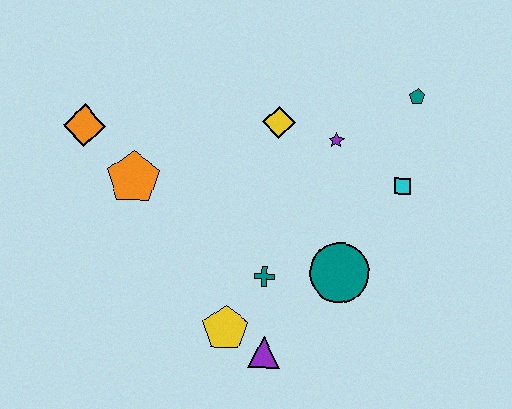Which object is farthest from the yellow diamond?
The purple triangle is farthest from the yellow diamond.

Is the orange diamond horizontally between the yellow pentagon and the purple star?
No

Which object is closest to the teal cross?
The yellow pentagon is closest to the teal cross.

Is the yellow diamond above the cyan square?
Yes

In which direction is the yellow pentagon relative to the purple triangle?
The yellow pentagon is to the left of the purple triangle.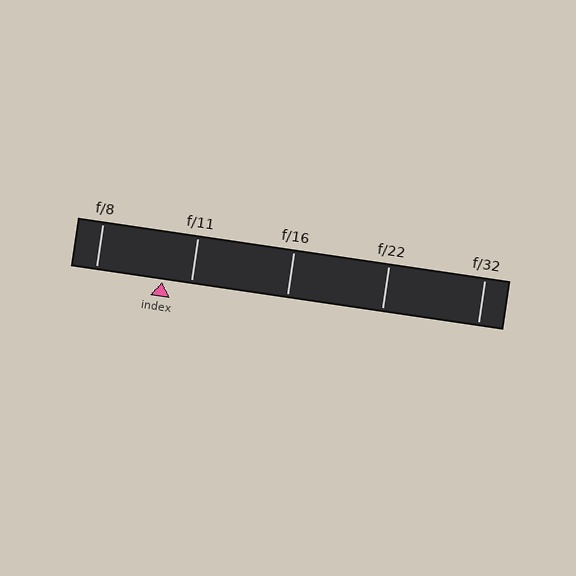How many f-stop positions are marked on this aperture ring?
There are 5 f-stop positions marked.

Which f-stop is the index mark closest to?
The index mark is closest to f/11.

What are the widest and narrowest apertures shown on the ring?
The widest aperture shown is f/8 and the narrowest is f/32.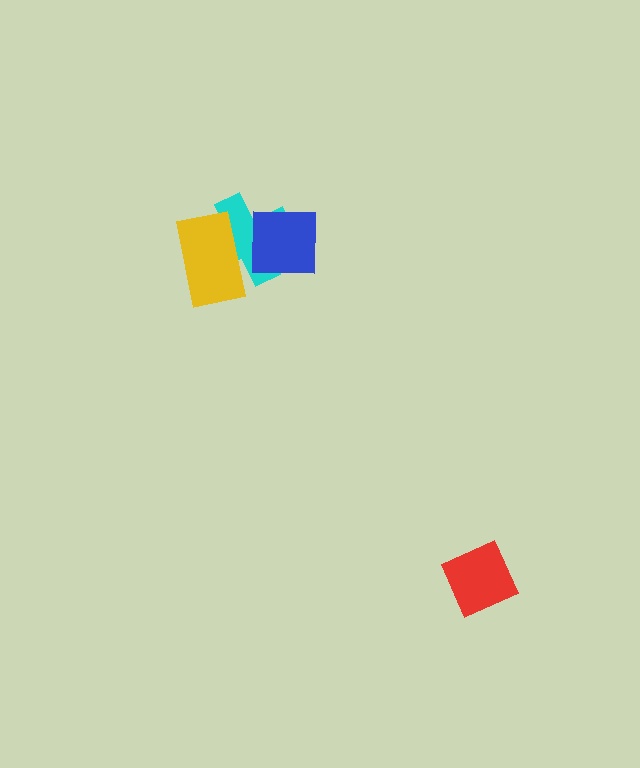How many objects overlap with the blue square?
1 object overlaps with the blue square.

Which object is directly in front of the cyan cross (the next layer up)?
The yellow rectangle is directly in front of the cyan cross.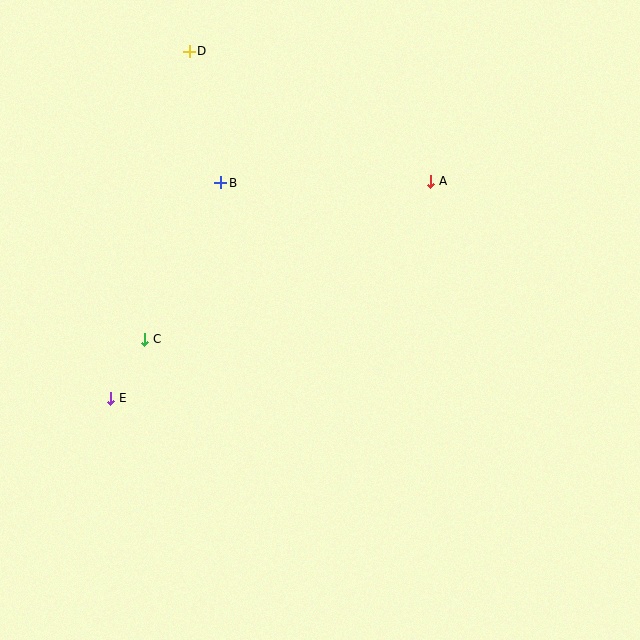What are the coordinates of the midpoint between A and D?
The midpoint between A and D is at (310, 116).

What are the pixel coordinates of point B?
Point B is at (221, 183).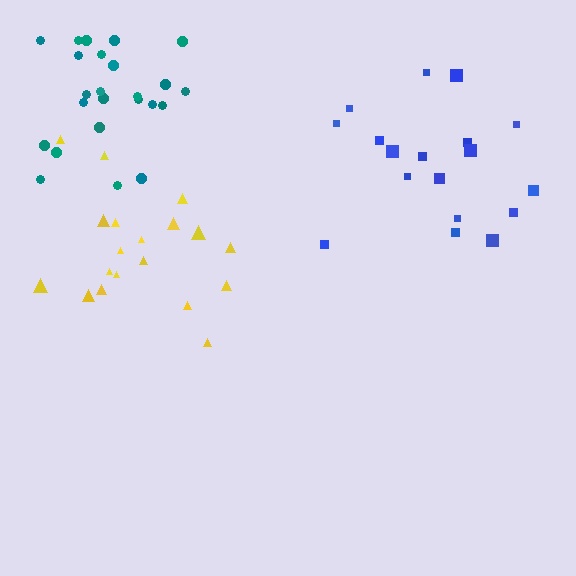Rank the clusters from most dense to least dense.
teal, blue, yellow.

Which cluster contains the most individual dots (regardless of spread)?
Teal (24).